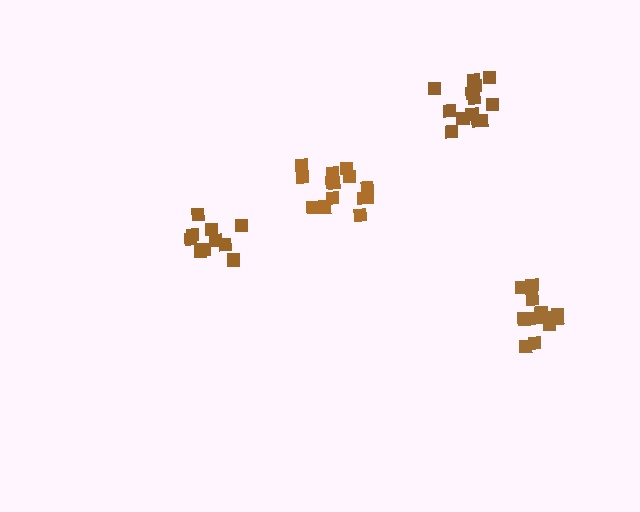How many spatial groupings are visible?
There are 4 spatial groupings.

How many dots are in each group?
Group 1: 10 dots, Group 2: 13 dots, Group 3: 12 dots, Group 4: 14 dots (49 total).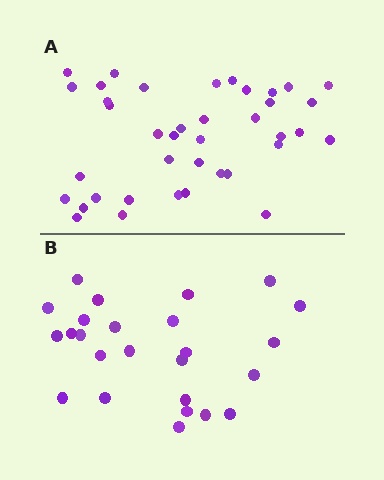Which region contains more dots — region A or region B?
Region A (the top region) has more dots.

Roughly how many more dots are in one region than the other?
Region A has approximately 15 more dots than region B.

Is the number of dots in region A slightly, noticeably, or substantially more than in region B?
Region A has substantially more. The ratio is roughly 1.6 to 1.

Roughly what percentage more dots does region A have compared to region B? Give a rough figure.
About 55% more.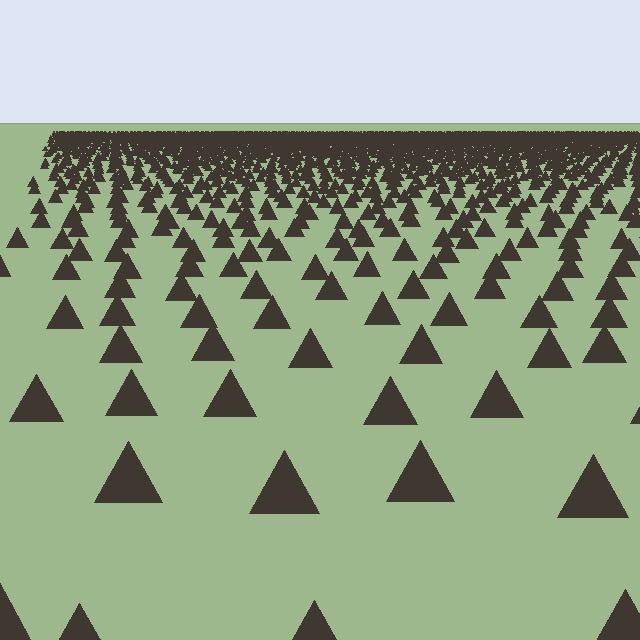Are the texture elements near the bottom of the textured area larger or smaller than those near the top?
Larger. Near the bottom, elements are closer to the viewer and appear at a bigger on-screen size.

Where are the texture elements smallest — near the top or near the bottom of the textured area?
Near the top.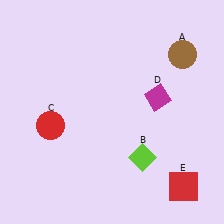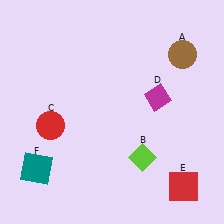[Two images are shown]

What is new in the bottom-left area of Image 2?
A teal square (F) was added in the bottom-left area of Image 2.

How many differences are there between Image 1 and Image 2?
There is 1 difference between the two images.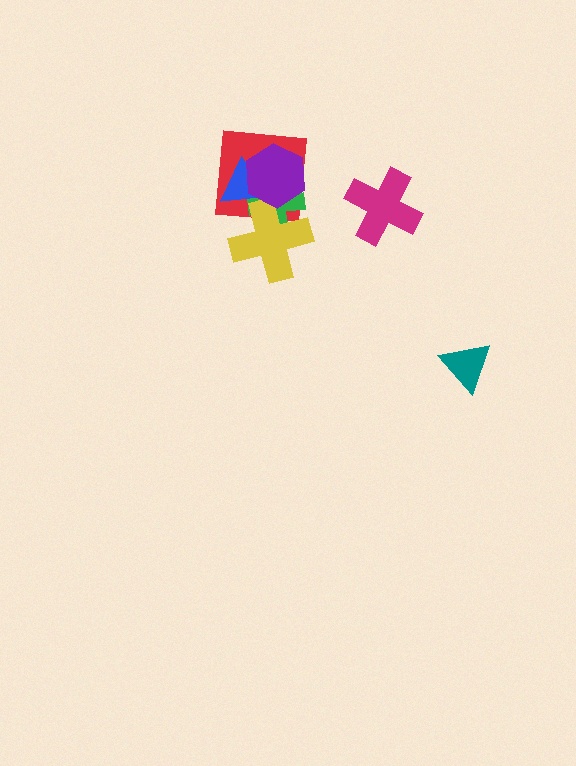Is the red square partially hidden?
Yes, it is partially covered by another shape.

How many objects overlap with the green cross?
4 objects overlap with the green cross.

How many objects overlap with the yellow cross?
4 objects overlap with the yellow cross.